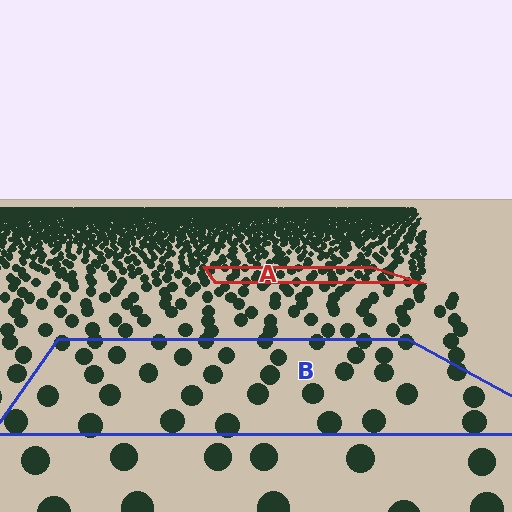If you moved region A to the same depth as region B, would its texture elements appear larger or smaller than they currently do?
They would appear larger. At a closer depth, the same texture elements are projected at a bigger on-screen size.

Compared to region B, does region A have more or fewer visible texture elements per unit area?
Region A has more texture elements per unit area — they are packed more densely because it is farther away.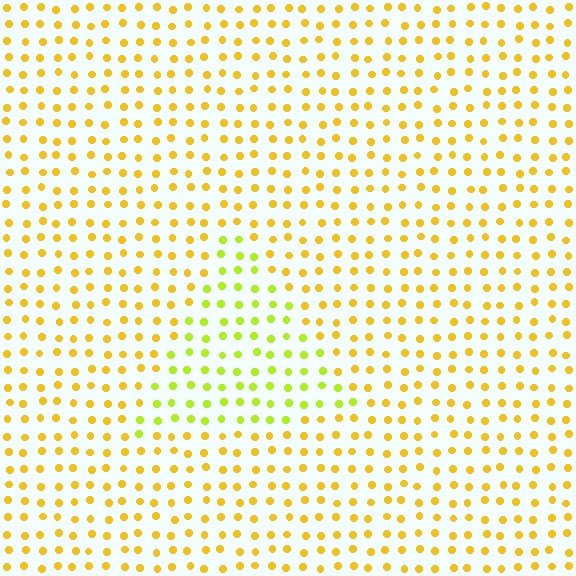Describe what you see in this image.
The image is filled with small yellow elements in a uniform arrangement. A triangle-shaped region is visible where the elements are tinted to a slightly different hue, forming a subtle color boundary.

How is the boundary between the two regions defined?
The boundary is defined purely by a slight shift in hue (about 33 degrees). Spacing, size, and orientation are identical on both sides.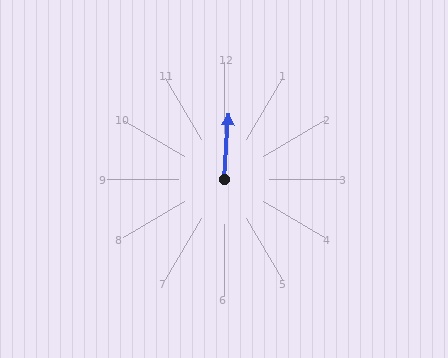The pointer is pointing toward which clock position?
Roughly 12 o'clock.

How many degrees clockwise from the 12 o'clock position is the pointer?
Approximately 4 degrees.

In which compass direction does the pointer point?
North.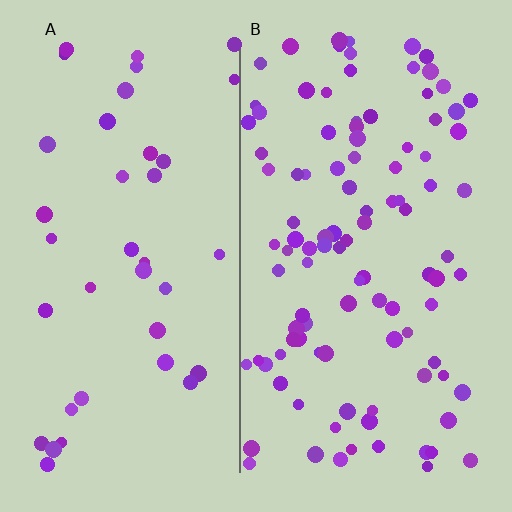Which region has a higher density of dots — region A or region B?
B (the right).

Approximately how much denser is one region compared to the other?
Approximately 2.7× — region B over region A.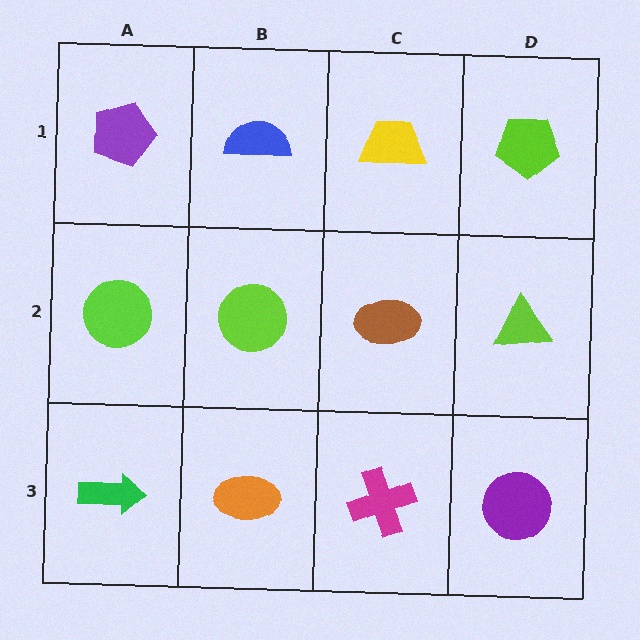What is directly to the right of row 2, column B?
A brown ellipse.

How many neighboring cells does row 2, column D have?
3.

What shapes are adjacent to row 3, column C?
A brown ellipse (row 2, column C), an orange ellipse (row 3, column B), a purple circle (row 3, column D).